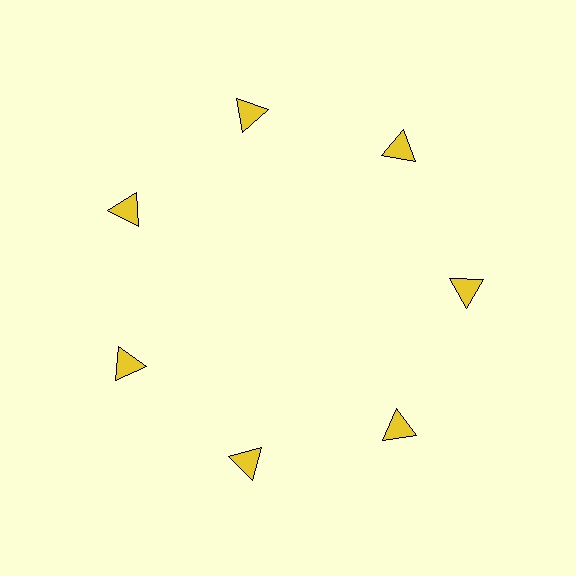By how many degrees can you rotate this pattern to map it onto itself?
The pattern maps onto itself every 51 degrees of rotation.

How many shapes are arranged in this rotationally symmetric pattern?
There are 7 shapes, arranged in 7 groups of 1.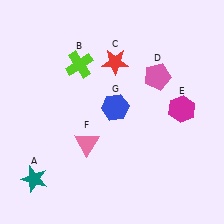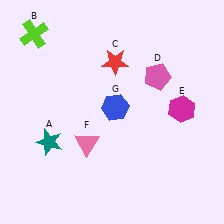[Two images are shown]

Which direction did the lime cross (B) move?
The lime cross (B) moved left.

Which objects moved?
The objects that moved are: the teal star (A), the lime cross (B).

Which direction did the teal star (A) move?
The teal star (A) moved up.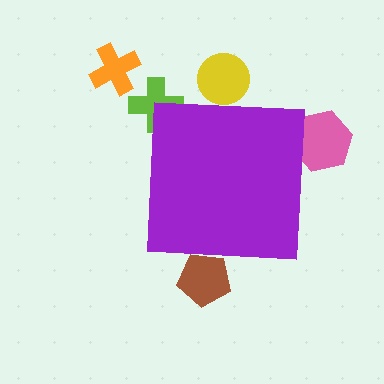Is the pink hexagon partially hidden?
Yes, the pink hexagon is partially hidden behind the purple square.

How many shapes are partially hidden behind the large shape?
4 shapes are partially hidden.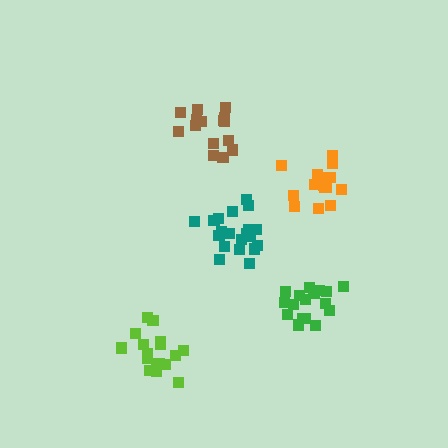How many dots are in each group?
Group 1: 17 dots, Group 2: 15 dots, Group 3: 15 dots, Group 4: 17 dots, Group 5: 20 dots (84 total).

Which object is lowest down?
The lime cluster is bottommost.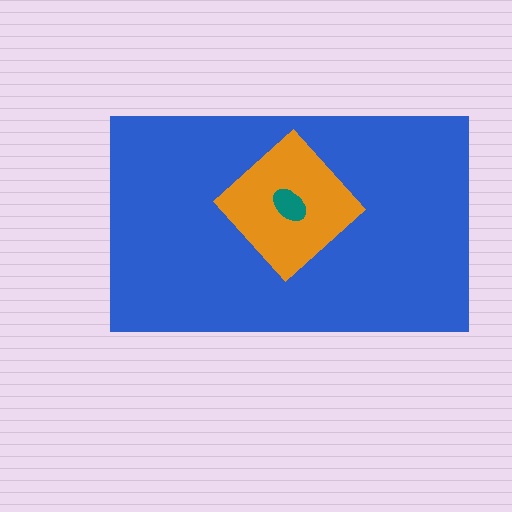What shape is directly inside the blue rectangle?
The orange diamond.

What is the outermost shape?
The blue rectangle.